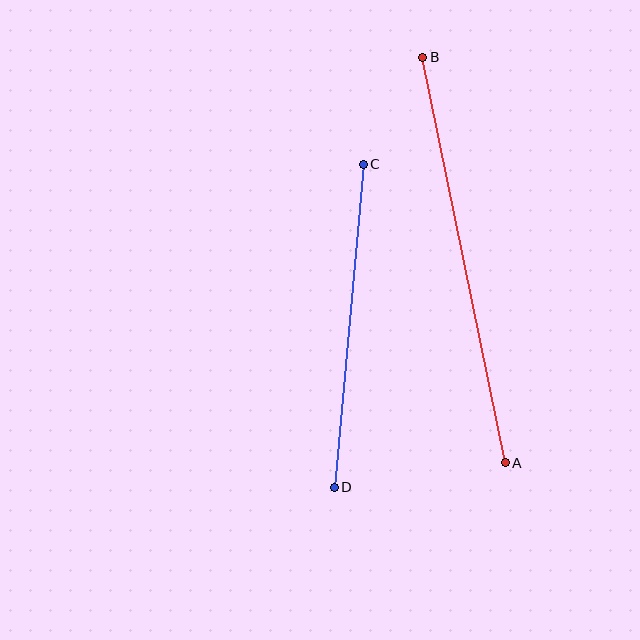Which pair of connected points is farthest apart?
Points A and B are farthest apart.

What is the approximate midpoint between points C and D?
The midpoint is at approximately (349, 326) pixels.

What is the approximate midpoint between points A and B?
The midpoint is at approximately (464, 260) pixels.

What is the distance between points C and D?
The distance is approximately 324 pixels.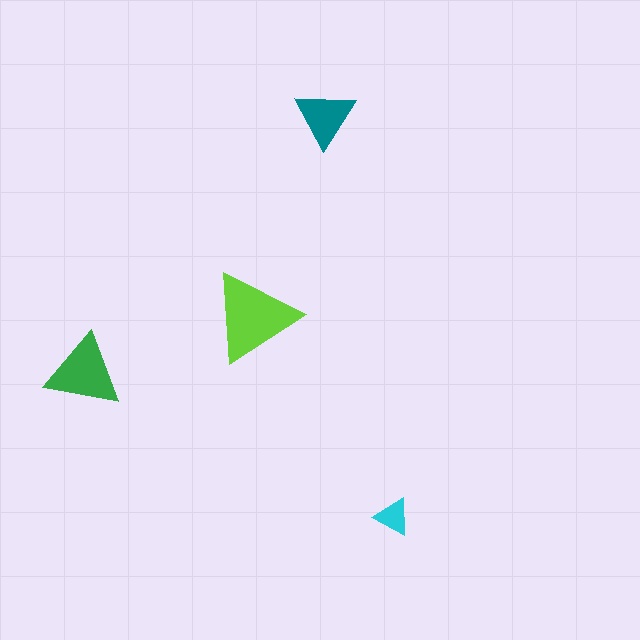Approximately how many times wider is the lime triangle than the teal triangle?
About 1.5 times wider.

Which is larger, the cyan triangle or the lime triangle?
The lime one.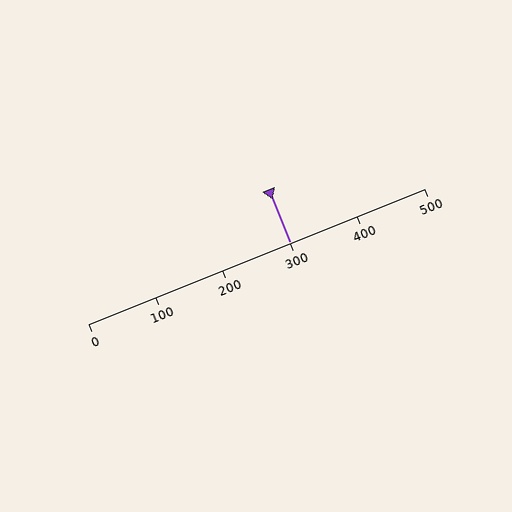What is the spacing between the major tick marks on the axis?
The major ticks are spaced 100 apart.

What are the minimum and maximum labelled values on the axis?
The axis runs from 0 to 500.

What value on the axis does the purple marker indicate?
The marker indicates approximately 300.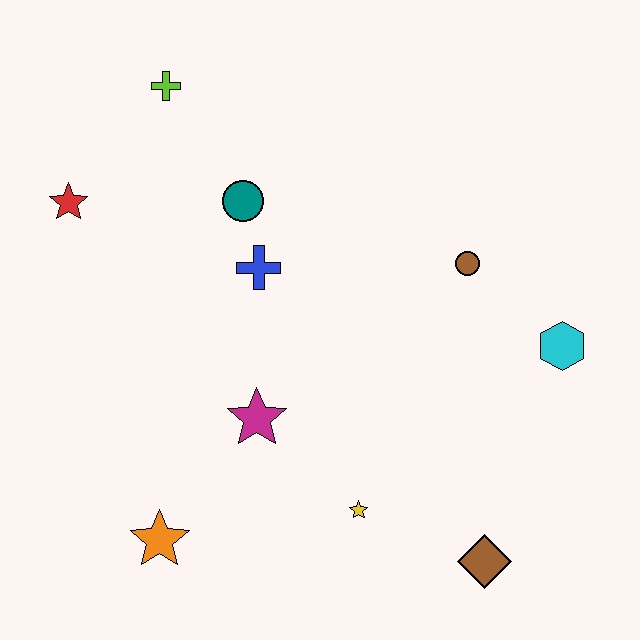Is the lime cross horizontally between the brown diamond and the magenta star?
No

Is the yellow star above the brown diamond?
Yes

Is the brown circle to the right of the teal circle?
Yes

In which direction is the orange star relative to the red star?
The orange star is below the red star.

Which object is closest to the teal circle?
The blue cross is closest to the teal circle.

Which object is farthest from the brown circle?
The orange star is farthest from the brown circle.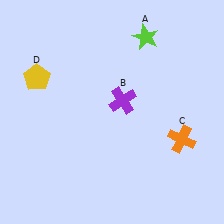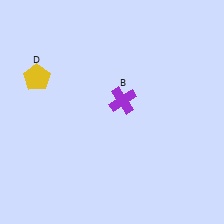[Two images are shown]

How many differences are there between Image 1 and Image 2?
There are 2 differences between the two images.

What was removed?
The orange cross (C), the lime star (A) were removed in Image 2.